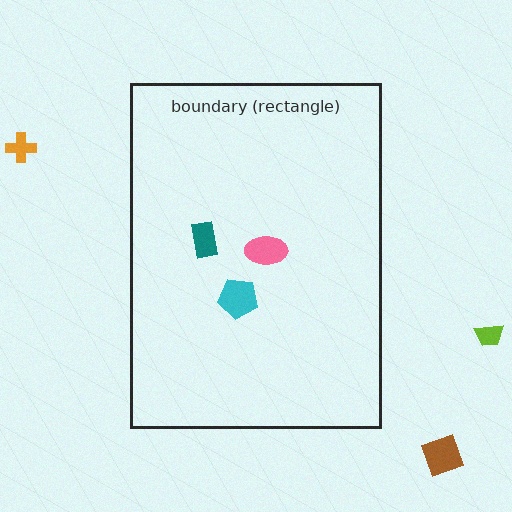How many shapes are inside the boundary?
3 inside, 3 outside.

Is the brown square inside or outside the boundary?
Outside.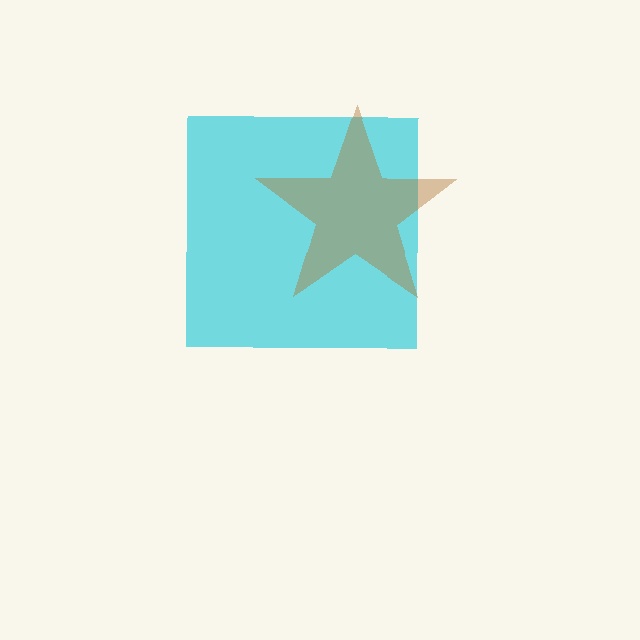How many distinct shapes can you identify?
There are 2 distinct shapes: a cyan square, a brown star.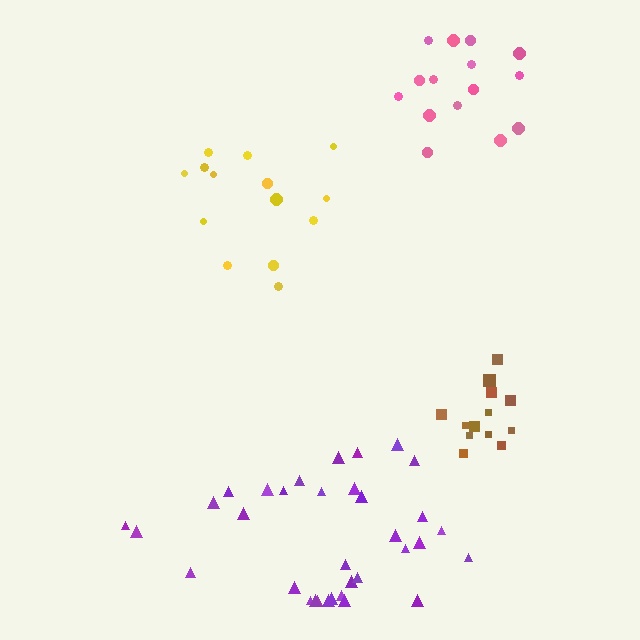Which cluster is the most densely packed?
Brown.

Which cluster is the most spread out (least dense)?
Yellow.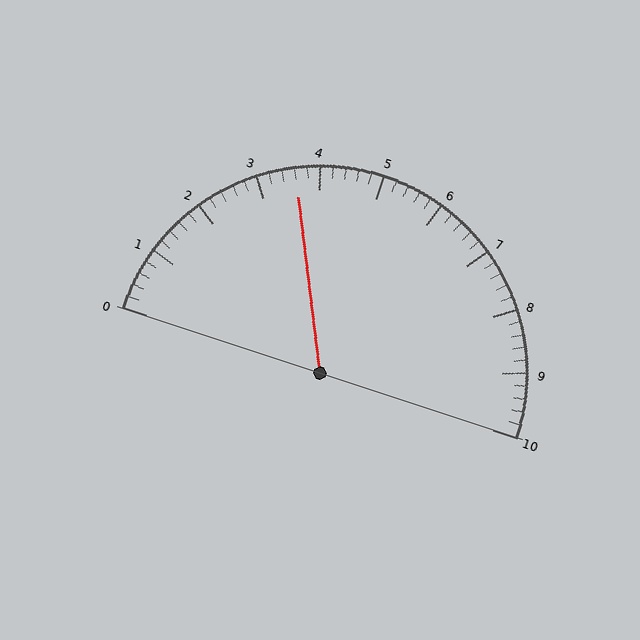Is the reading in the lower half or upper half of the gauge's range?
The reading is in the lower half of the range (0 to 10).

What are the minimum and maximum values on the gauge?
The gauge ranges from 0 to 10.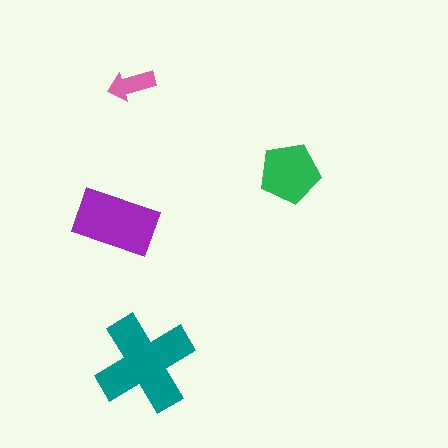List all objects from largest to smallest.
The teal cross, the purple rectangle, the green pentagon, the pink arrow.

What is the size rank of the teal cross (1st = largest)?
1st.